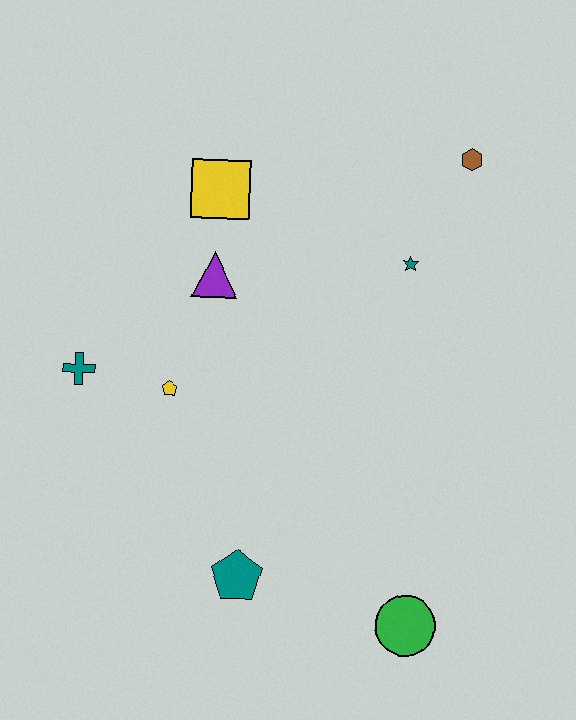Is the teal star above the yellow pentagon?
Yes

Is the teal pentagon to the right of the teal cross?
Yes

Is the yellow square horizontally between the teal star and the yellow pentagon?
Yes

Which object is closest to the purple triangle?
The yellow square is closest to the purple triangle.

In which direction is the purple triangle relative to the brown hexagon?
The purple triangle is to the left of the brown hexagon.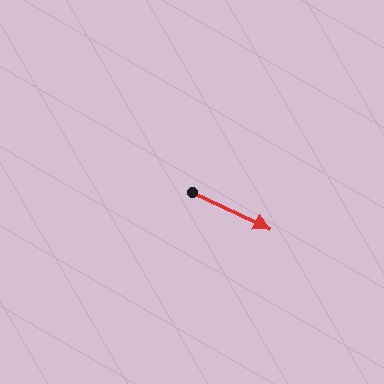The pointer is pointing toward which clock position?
Roughly 4 o'clock.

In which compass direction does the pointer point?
Southeast.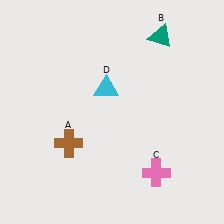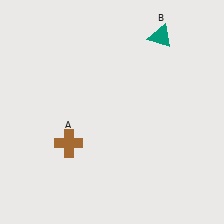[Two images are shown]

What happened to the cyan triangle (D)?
The cyan triangle (D) was removed in Image 2. It was in the top-left area of Image 1.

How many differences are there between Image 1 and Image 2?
There are 2 differences between the two images.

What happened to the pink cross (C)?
The pink cross (C) was removed in Image 2. It was in the bottom-right area of Image 1.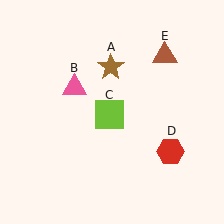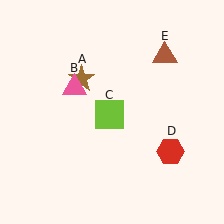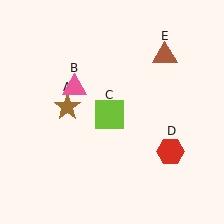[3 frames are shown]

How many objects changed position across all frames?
1 object changed position: brown star (object A).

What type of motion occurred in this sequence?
The brown star (object A) rotated counterclockwise around the center of the scene.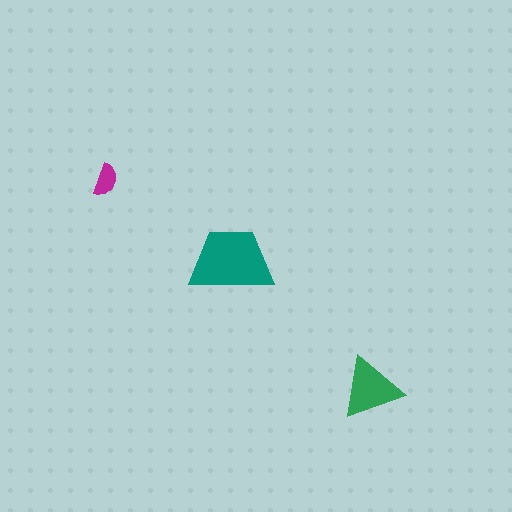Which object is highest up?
The magenta semicircle is topmost.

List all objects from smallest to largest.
The magenta semicircle, the green triangle, the teal trapezoid.